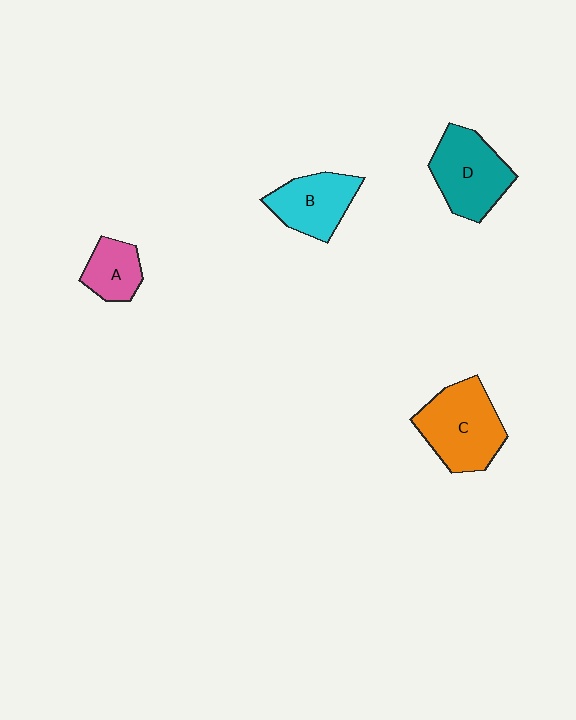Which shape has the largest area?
Shape C (orange).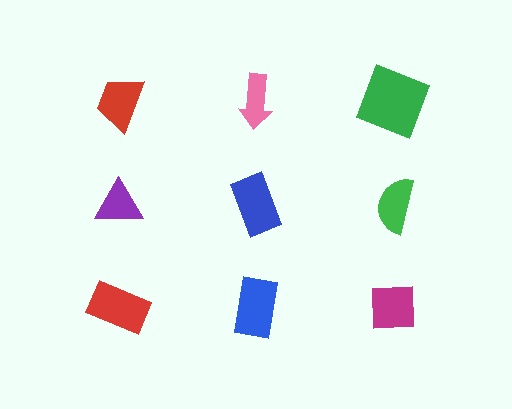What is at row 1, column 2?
A pink arrow.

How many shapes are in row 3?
3 shapes.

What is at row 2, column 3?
A green semicircle.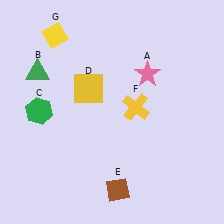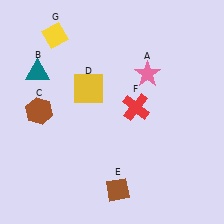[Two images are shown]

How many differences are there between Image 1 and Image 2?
There are 3 differences between the two images.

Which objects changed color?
B changed from green to teal. C changed from green to brown. F changed from yellow to red.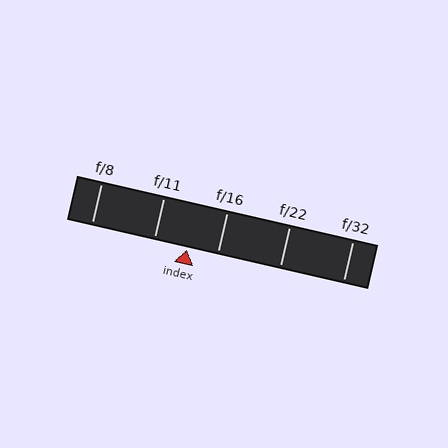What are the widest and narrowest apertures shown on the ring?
The widest aperture shown is f/8 and the narrowest is f/32.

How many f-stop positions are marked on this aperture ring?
There are 5 f-stop positions marked.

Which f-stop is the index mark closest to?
The index mark is closest to f/16.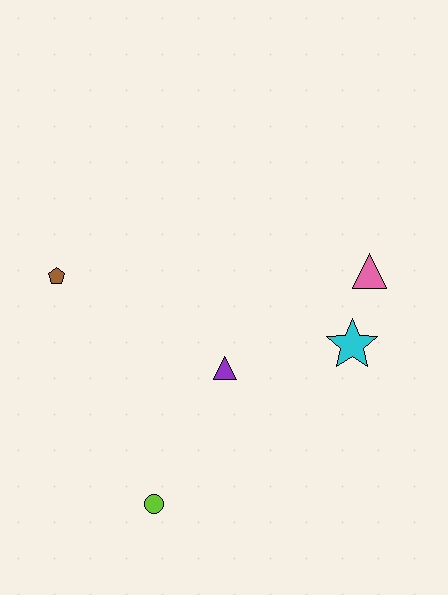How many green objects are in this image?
There are no green objects.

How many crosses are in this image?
There are no crosses.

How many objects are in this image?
There are 5 objects.